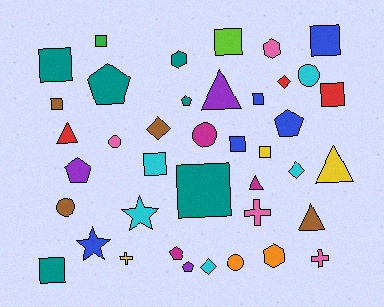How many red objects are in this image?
There are 3 red objects.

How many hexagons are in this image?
There are 3 hexagons.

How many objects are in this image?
There are 40 objects.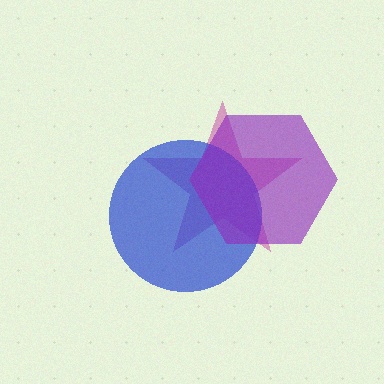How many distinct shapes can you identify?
There are 3 distinct shapes: a magenta star, a blue circle, a purple hexagon.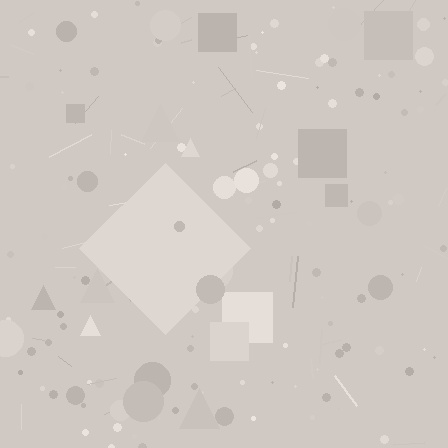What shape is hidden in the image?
A diamond is hidden in the image.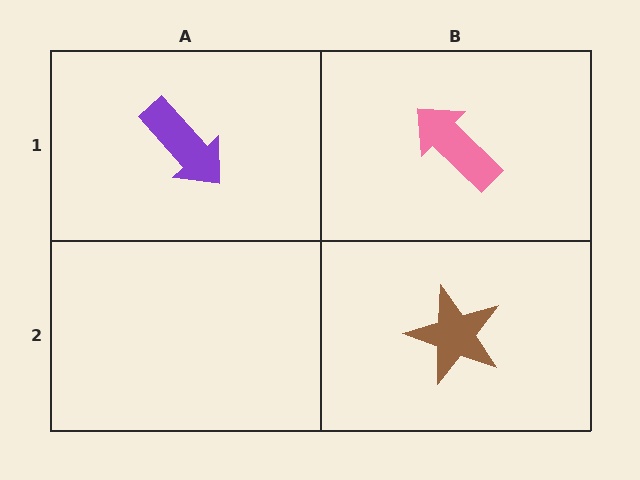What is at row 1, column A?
A purple arrow.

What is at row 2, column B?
A brown star.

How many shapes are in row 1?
2 shapes.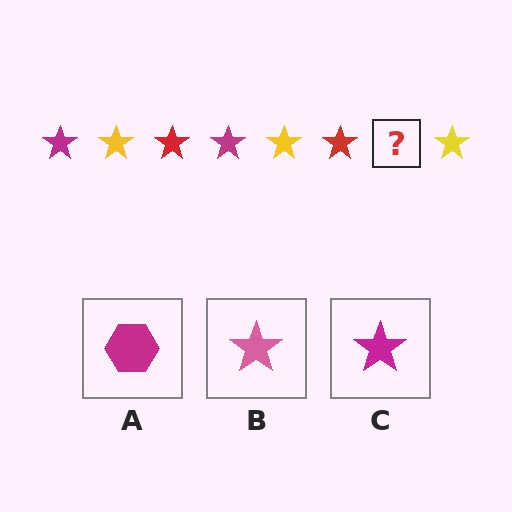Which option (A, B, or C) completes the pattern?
C.